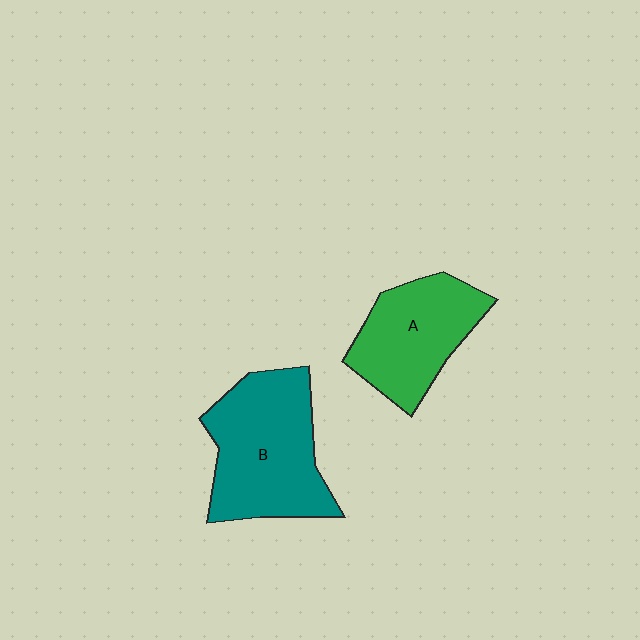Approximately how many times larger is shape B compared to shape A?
Approximately 1.3 times.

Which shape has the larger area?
Shape B (teal).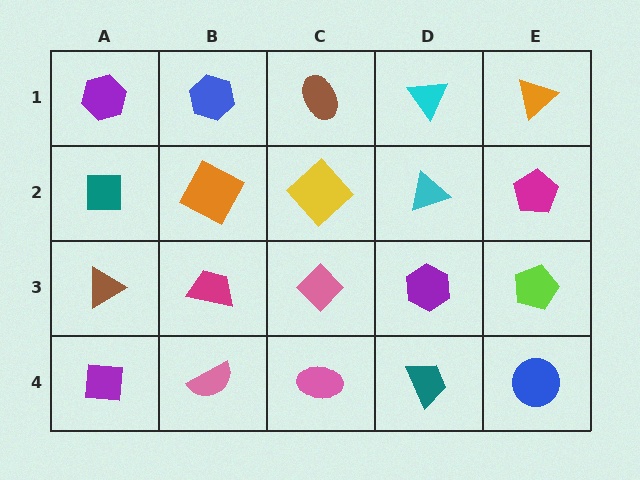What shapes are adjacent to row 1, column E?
A magenta pentagon (row 2, column E), a cyan triangle (row 1, column D).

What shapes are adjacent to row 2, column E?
An orange triangle (row 1, column E), a lime pentagon (row 3, column E), a cyan triangle (row 2, column D).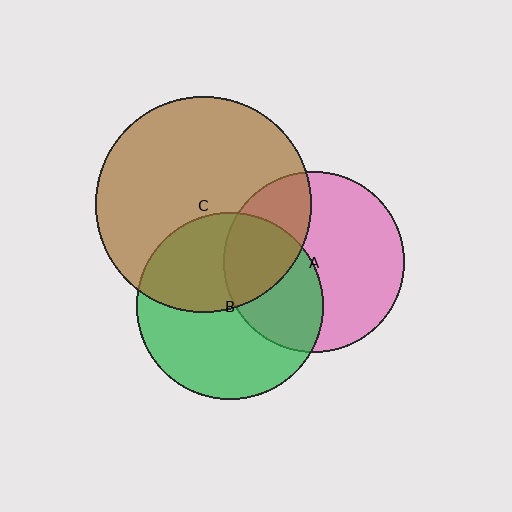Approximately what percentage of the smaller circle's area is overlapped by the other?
Approximately 30%.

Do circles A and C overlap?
Yes.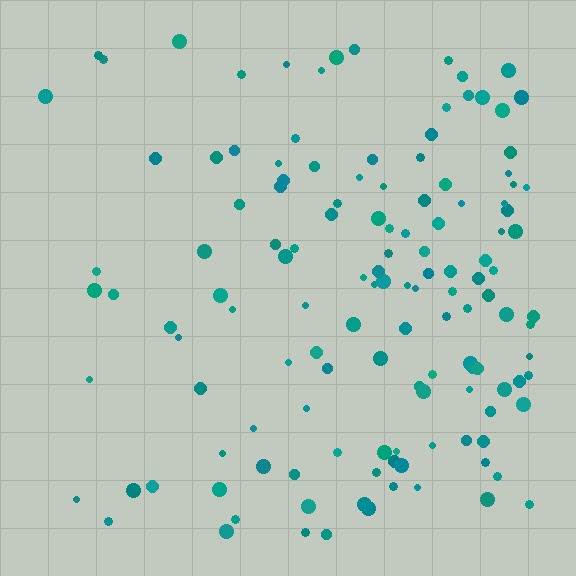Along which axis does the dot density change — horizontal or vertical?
Horizontal.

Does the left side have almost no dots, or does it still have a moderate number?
Still a moderate number, just noticeably fewer than the right.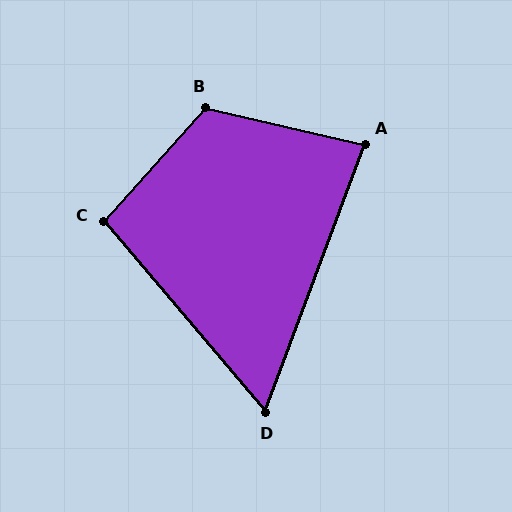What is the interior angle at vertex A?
Approximately 82 degrees (acute).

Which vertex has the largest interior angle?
B, at approximately 119 degrees.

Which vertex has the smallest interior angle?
D, at approximately 61 degrees.